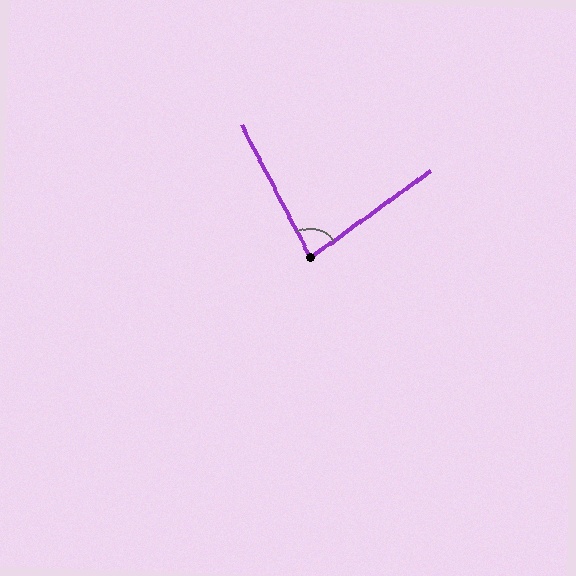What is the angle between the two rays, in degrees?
Approximately 81 degrees.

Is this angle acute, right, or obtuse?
It is acute.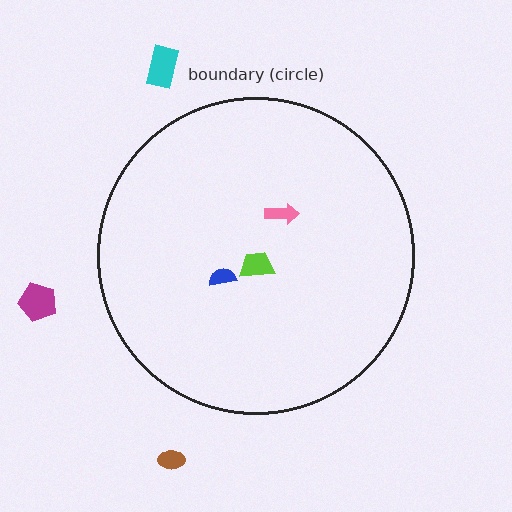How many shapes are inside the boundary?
3 inside, 3 outside.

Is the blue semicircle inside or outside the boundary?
Inside.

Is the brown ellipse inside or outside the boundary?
Outside.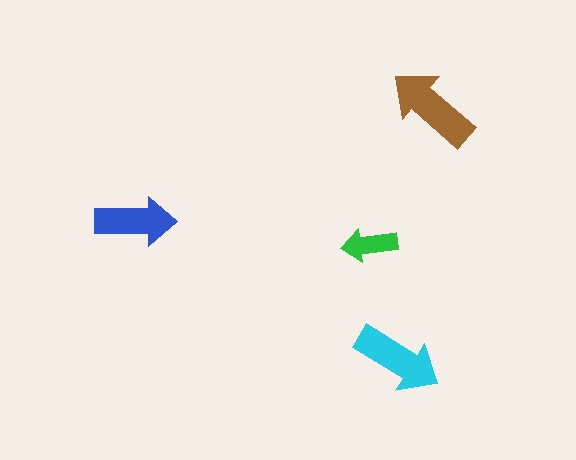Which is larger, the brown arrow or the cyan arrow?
The brown one.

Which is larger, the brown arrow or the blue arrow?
The brown one.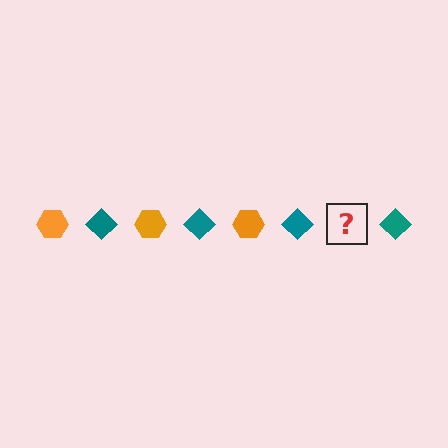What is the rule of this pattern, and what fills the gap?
The rule is that the pattern alternates between orange hexagon and teal diamond. The gap should be filled with an orange hexagon.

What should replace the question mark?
The question mark should be replaced with an orange hexagon.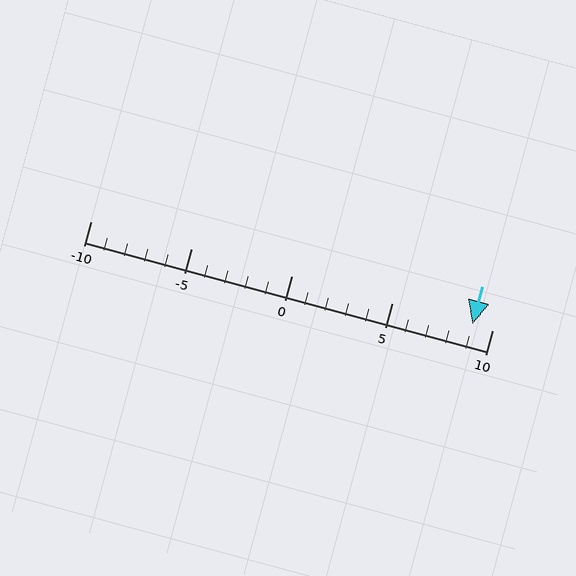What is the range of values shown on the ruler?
The ruler shows values from -10 to 10.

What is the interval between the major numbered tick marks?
The major tick marks are spaced 5 units apart.